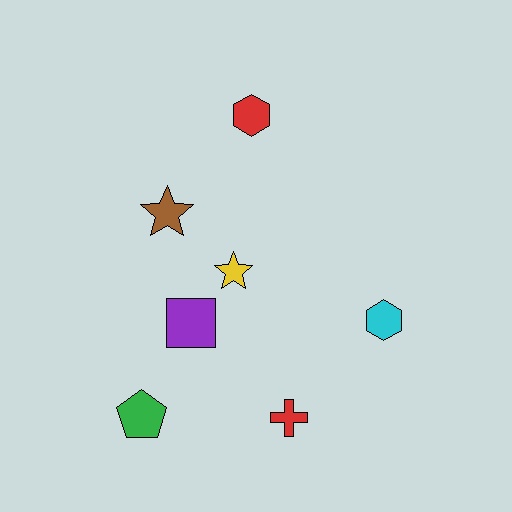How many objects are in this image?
There are 7 objects.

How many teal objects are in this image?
There are no teal objects.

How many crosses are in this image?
There is 1 cross.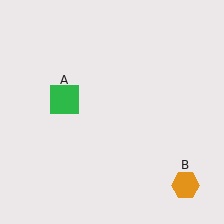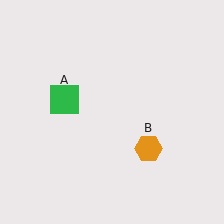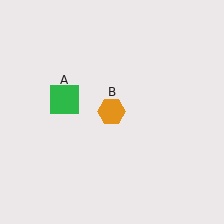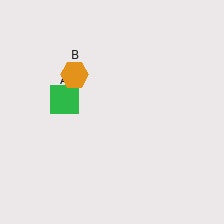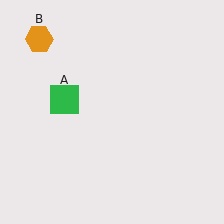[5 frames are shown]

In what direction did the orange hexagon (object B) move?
The orange hexagon (object B) moved up and to the left.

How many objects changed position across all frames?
1 object changed position: orange hexagon (object B).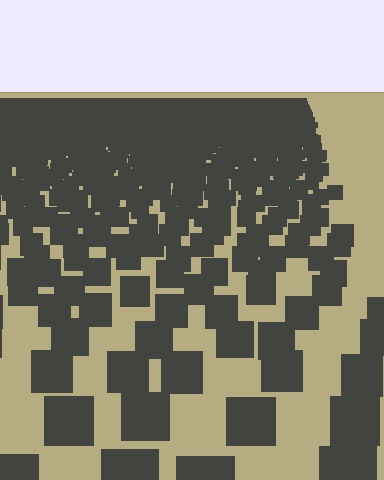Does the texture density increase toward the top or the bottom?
Density increases toward the top.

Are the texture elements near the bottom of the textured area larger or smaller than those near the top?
Larger. Near the bottom, elements are closer to the viewer and appear at a bigger on-screen size.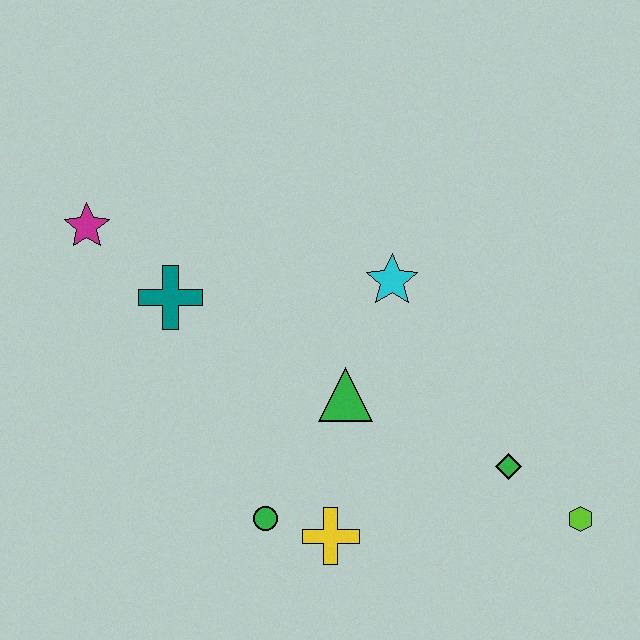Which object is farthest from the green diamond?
The magenta star is farthest from the green diamond.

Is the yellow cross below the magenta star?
Yes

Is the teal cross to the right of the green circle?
No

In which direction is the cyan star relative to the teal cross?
The cyan star is to the right of the teal cross.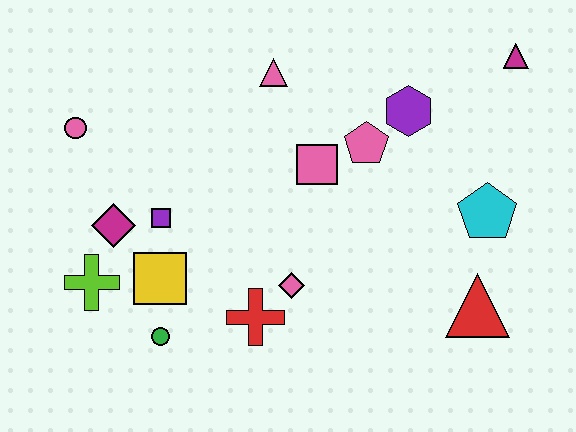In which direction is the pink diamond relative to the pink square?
The pink diamond is below the pink square.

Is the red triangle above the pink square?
No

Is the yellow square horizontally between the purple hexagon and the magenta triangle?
No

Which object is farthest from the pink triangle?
The red triangle is farthest from the pink triangle.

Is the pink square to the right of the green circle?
Yes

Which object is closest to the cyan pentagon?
The red triangle is closest to the cyan pentagon.